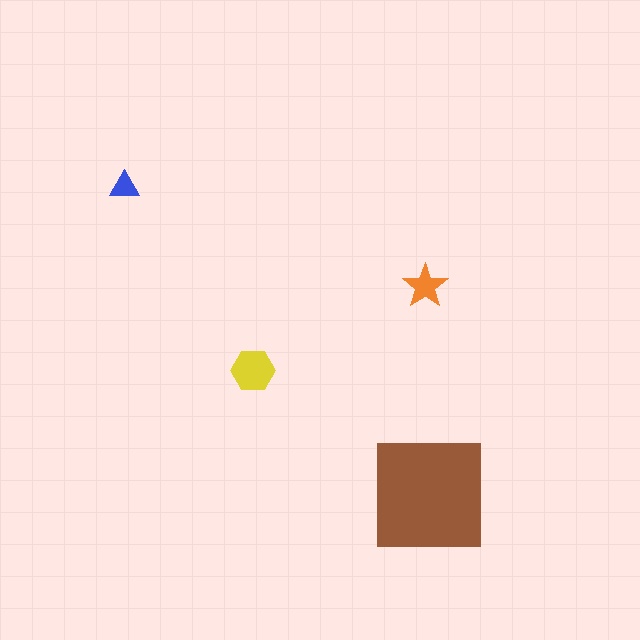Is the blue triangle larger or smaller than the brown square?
Smaller.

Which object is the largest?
The brown square.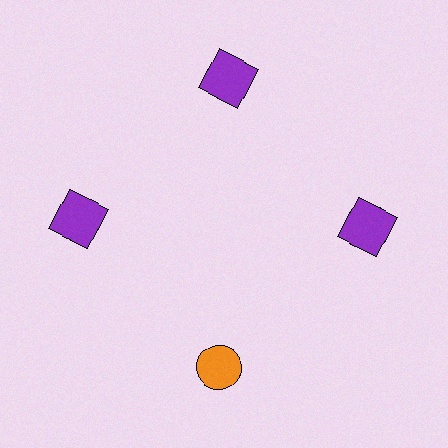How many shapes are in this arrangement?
There are 4 shapes arranged in a ring pattern.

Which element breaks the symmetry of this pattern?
The orange circle at roughly the 6 o'clock position breaks the symmetry. All other shapes are purple squares.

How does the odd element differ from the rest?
It differs in both color (orange instead of purple) and shape (circle instead of square).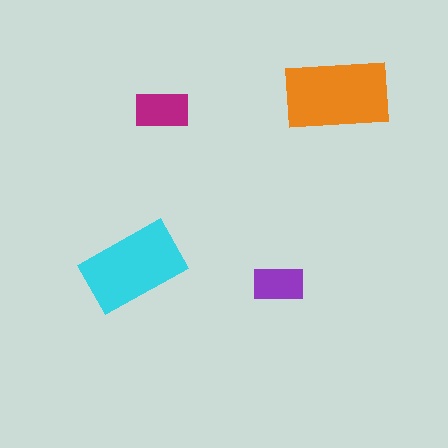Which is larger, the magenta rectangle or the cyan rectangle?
The cyan one.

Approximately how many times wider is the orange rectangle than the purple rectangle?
About 2 times wider.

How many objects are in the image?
There are 4 objects in the image.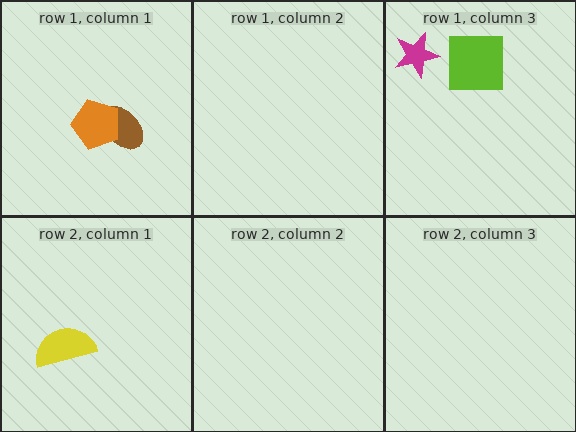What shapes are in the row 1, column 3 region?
The lime square, the magenta star.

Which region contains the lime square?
The row 1, column 3 region.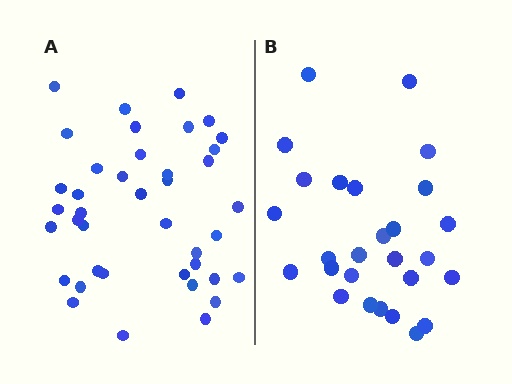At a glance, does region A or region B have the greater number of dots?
Region A (the left region) has more dots.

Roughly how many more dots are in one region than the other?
Region A has approximately 15 more dots than region B.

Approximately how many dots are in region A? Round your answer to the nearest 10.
About 40 dots.